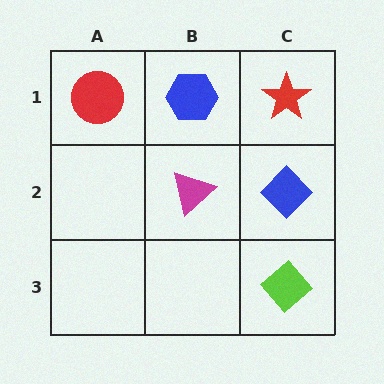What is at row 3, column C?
A lime diamond.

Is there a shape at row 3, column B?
No, that cell is empty.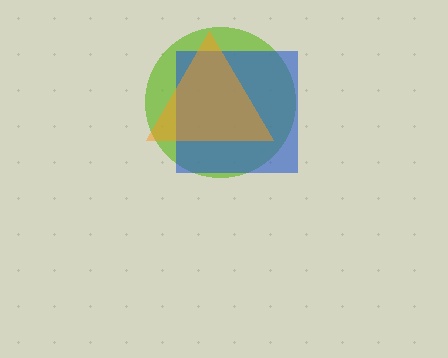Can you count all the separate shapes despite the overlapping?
Yes, there are 3 separate shapes.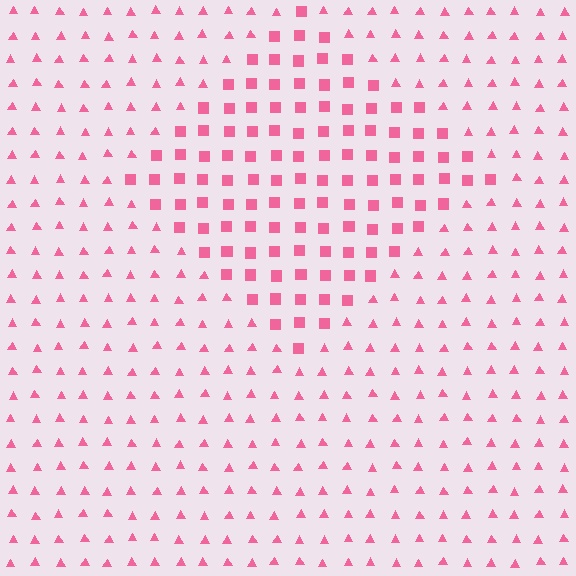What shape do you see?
I see a diamond.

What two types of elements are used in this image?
The image uses squares inside the diamond region and triangles outside it.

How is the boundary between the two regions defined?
The boundary is defined by a change in element shape: squares inside vs. triangles outside. All elements share the same color and spacing.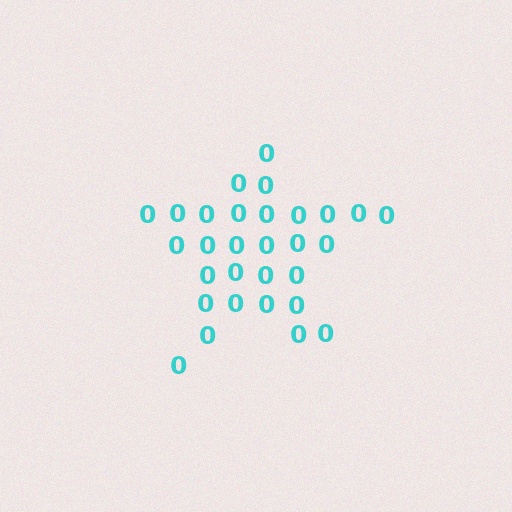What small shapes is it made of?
It is made of small digit 0's.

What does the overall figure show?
The overall figure shows a star.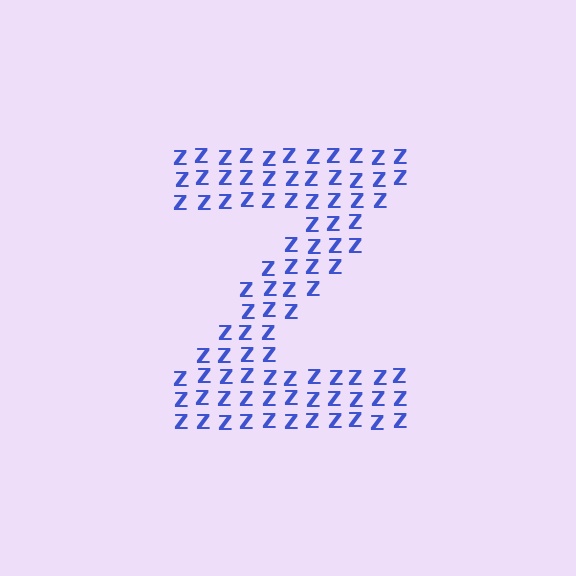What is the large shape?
The large shape is the letter Z.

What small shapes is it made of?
It is made of small letter Z's.